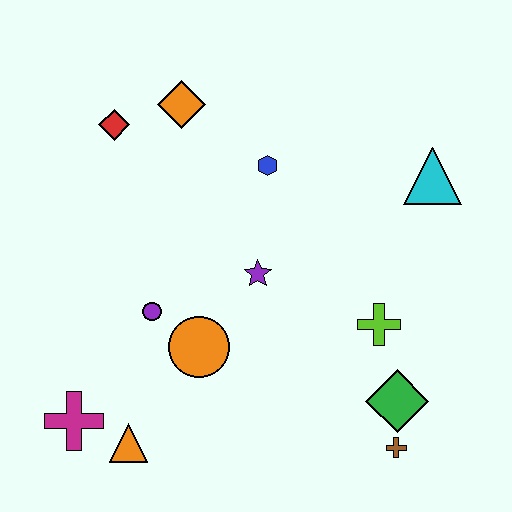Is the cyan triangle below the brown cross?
No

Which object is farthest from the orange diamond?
The brown cross is farthest from the orange diamond.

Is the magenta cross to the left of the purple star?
Yes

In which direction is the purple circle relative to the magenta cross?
The purple circle is above the magenta cross.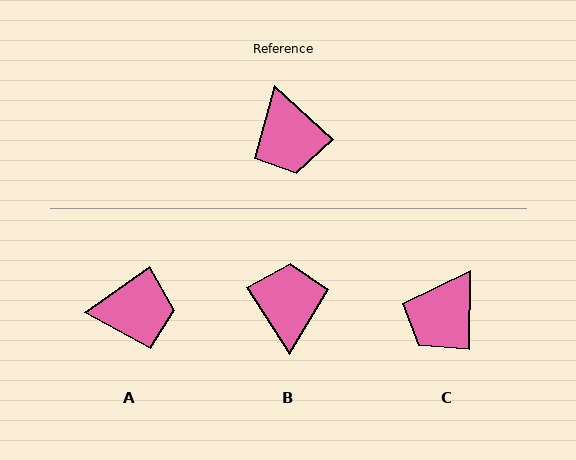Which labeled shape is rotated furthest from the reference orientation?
B, about 165 degrees away.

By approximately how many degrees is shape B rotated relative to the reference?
Approximately 165 degrees counter-clockwise.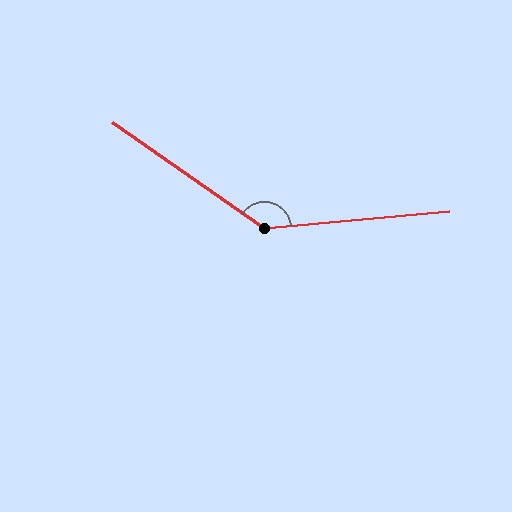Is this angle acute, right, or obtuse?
It is obtuse.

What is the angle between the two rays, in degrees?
Approximately 140 degrees.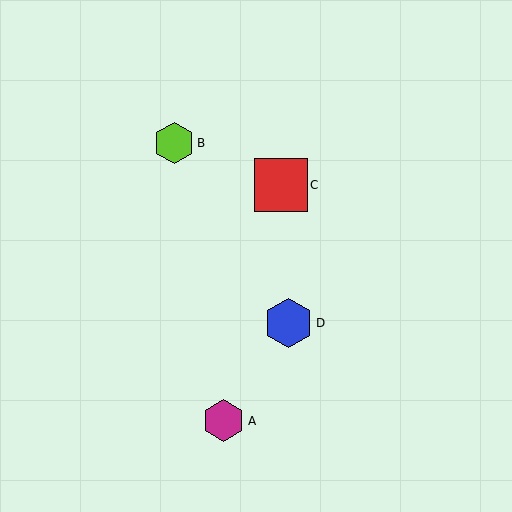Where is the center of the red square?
The center of the red square is at (281, 185).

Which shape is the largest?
The red square (labeled C) is the largest.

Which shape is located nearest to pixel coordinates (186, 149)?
The lime hexagon (labeled B) at (174, 143) is nearest to that location.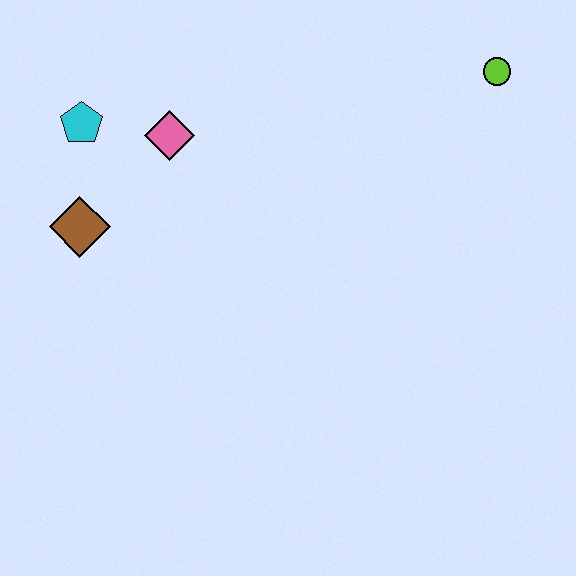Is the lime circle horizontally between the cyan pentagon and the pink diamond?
No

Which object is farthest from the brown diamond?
The lime circle is farthest from the brown diamond.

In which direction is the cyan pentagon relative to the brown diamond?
The cyan pentagon is above the brown diamond.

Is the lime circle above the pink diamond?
Yes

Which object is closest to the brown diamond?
The cyan pentagon is closest to the brown diamond.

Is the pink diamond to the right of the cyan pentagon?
Yes